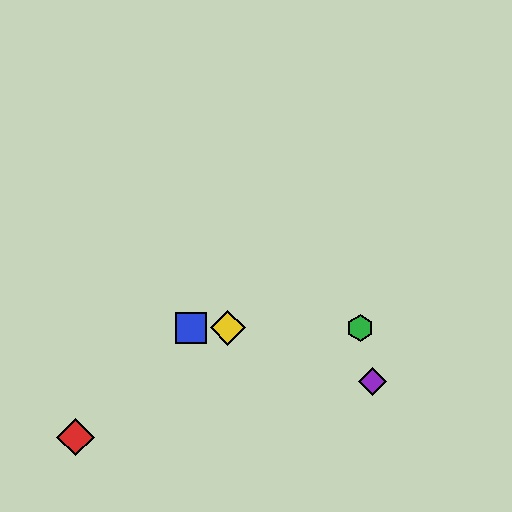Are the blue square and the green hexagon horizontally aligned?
Yes, both are at y≈328.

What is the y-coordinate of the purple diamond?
The purple diamond is at y≈382.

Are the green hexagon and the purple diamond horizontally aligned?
No, the green hexagon is at y≈328 and the purple diamond is at y≈382.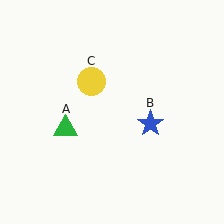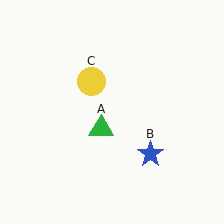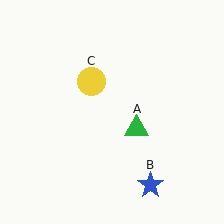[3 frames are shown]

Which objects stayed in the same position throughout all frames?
Yellow circle (object C) remained stationary.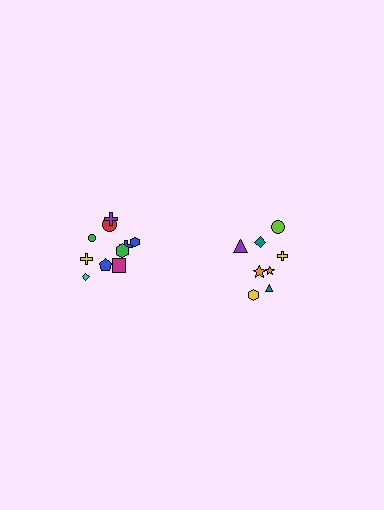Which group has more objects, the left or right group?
The left group.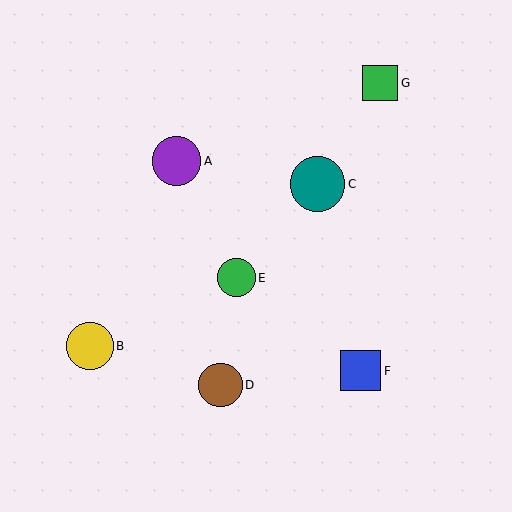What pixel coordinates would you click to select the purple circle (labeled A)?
Click at (176, 161) to select the purple circle A.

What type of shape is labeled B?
Shape B is a yellow circle.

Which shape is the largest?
The teal circle (labeled C) is the largest.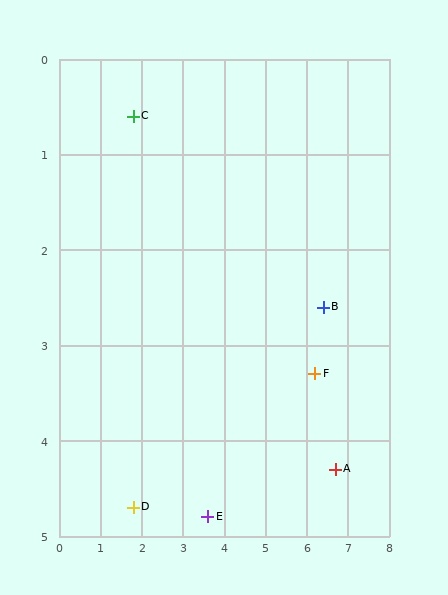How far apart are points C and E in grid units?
Points C and E are about 4.6 grid units apart.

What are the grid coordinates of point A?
Point A is at approximately (6.7, 4.3).